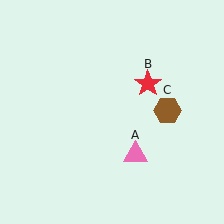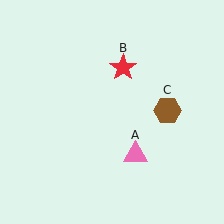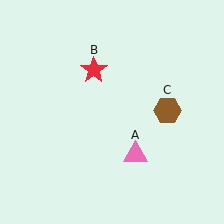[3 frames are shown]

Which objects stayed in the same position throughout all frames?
Pink triangle (object A) and brown hexagon (object C) remained stationary.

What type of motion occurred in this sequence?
The red star (object B) rotated counterclockwise around the center of the scene.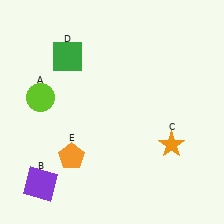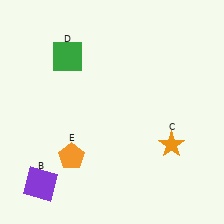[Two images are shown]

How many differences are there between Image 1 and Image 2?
There is 1 difference between the two images.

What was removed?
The lime circle (A) was removed in Image 2.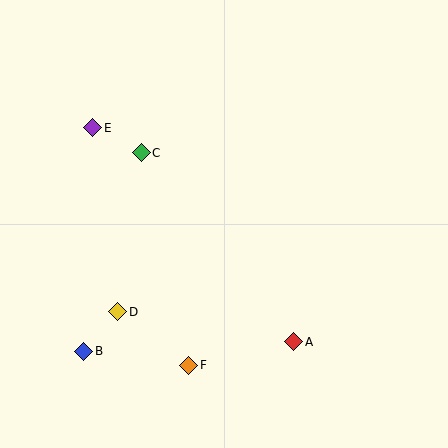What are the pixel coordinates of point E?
Point E is at (93, 128).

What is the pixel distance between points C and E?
The distance between C and E is 55 pixels.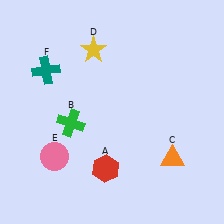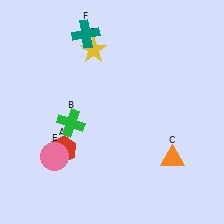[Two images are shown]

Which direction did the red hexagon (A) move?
The red hexagon (A) moved left.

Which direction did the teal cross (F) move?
The teal cross (F) moved right.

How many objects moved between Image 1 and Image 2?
2 objects moved between the two images.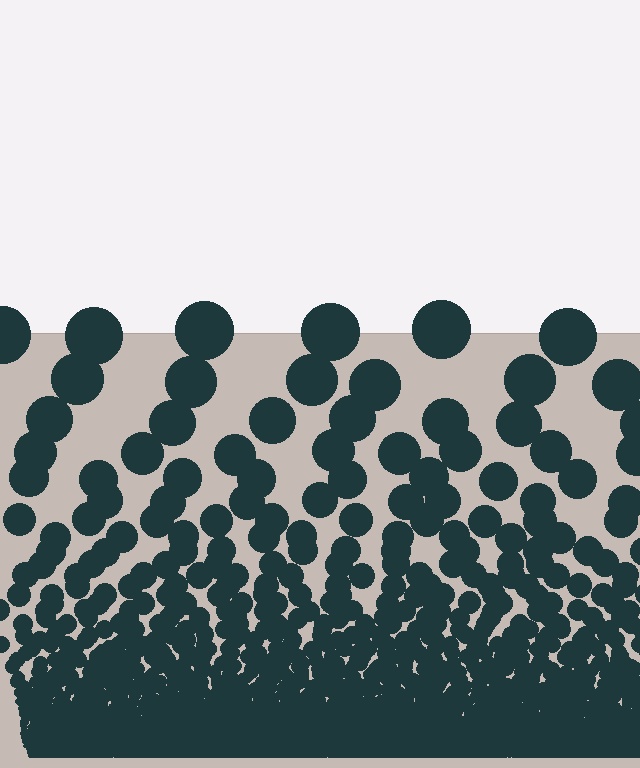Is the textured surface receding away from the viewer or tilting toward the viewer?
The surface appears to tilt toward the viewer. Texture elements get larger and sparser toward the top.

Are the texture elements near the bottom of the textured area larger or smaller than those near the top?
Smaller. The gradient is inverted — elements near the bottom are smaller and denser.